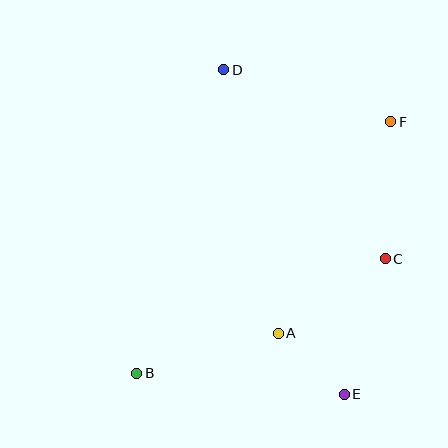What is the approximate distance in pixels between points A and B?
The distance between A and B is approximately 147 pixels.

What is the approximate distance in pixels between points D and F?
The distance between D and F is approximately 175 pixels.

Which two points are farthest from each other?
Points B and F are farthest from each other.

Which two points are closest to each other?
Points A and E are closest to each other.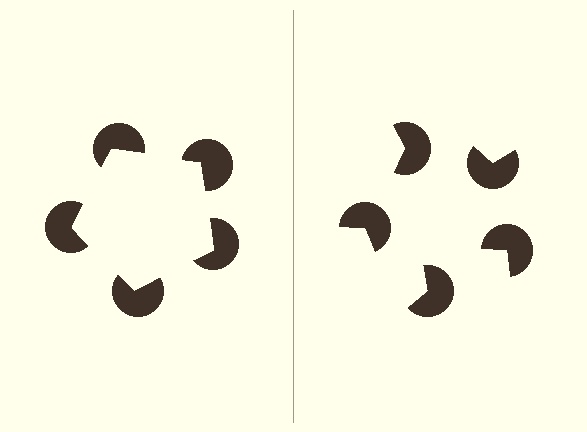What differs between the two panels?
The pac-man discs are positioned identically on both sides; only the wedge orientations differ. On the left they align to a pentagon; on the right they are misaligned.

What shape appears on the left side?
An illusory pentagon.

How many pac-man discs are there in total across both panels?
10 — 5 on each side.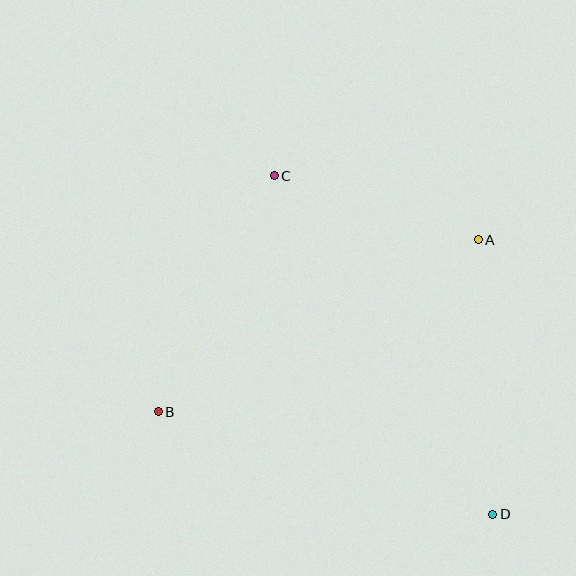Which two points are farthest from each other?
Points C and D are farthest from each other.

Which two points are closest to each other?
Points A and C are closest to each other.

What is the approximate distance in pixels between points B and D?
The distance between B and D is approximately 350 pixels.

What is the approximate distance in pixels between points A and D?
The distance between A and D is approximately 275 pixels.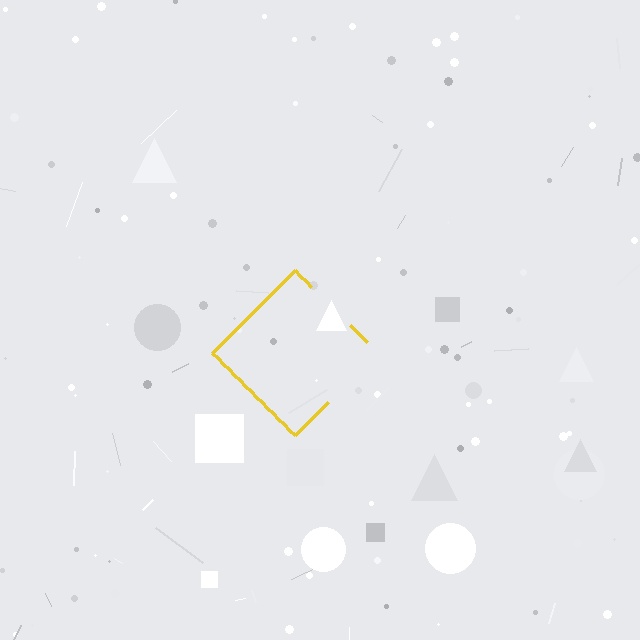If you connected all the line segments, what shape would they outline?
They would outline a diamond.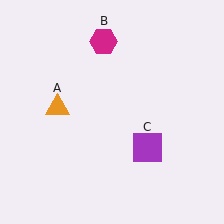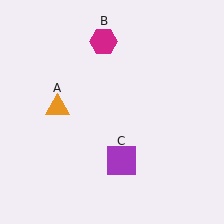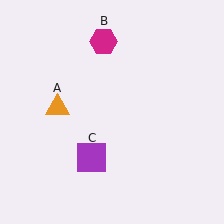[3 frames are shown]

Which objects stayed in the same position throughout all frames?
Orange triangle (object A) and magenta hexagon (object B) remained stationary.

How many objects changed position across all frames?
1 object changed position: purple square (object C).